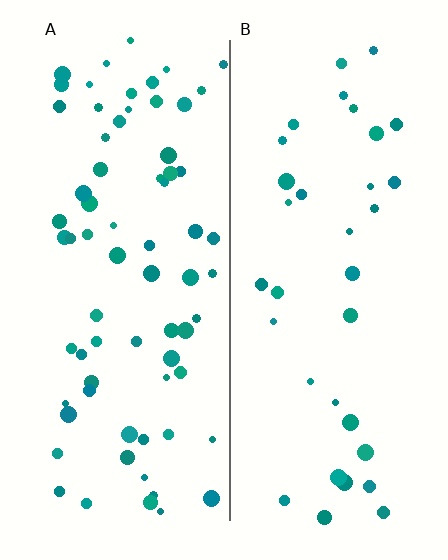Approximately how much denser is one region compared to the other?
Approximately 2.1× — region A over region B.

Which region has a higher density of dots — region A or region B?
A (the left).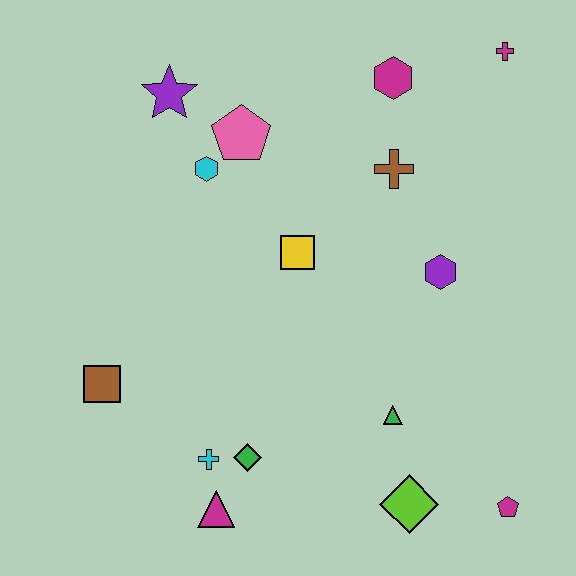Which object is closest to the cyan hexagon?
The pink pentagon is closest to the cyan hexagon.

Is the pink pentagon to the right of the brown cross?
No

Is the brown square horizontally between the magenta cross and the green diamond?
No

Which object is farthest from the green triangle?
The purple star is farthest from the green triangle.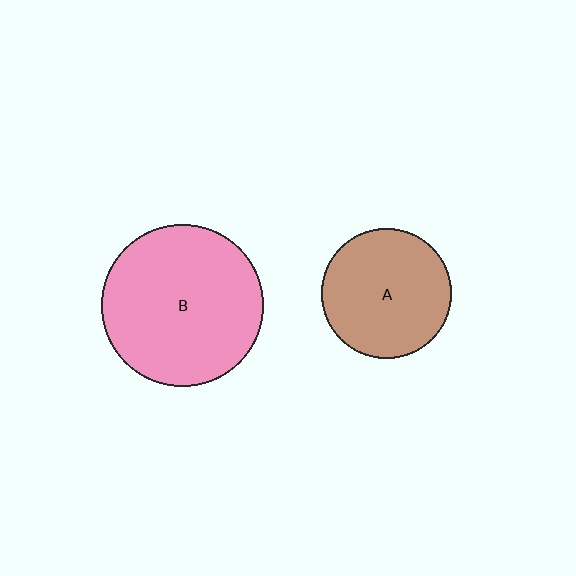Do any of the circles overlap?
No, none of the circles overlap.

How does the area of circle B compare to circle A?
Approximately 1.6 times.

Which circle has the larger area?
Circle B (pink).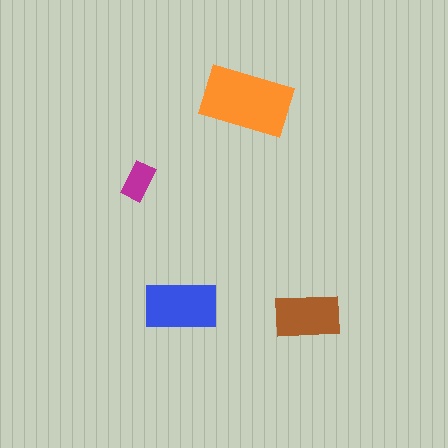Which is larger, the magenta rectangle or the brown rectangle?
The brown one.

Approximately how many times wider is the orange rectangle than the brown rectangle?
About 1.5 times wider.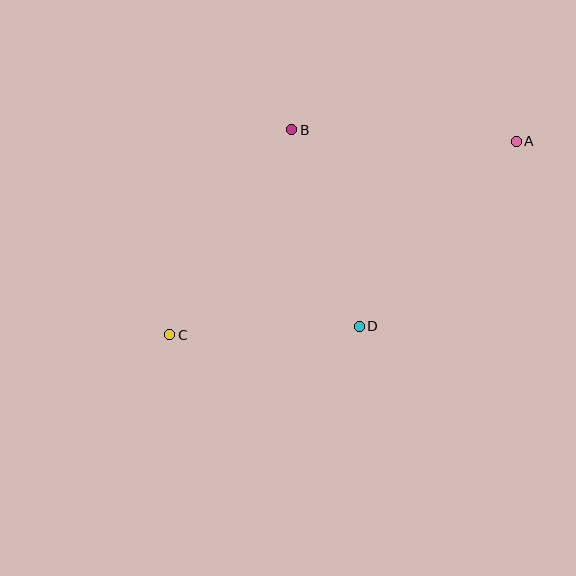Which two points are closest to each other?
Points C and D are closest to each other.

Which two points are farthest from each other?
Points A and C are farthest from each other.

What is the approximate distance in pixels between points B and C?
The distance between B and C is approximately 239 pixels.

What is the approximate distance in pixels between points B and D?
The distance between B and D is approximately 208 pixels.